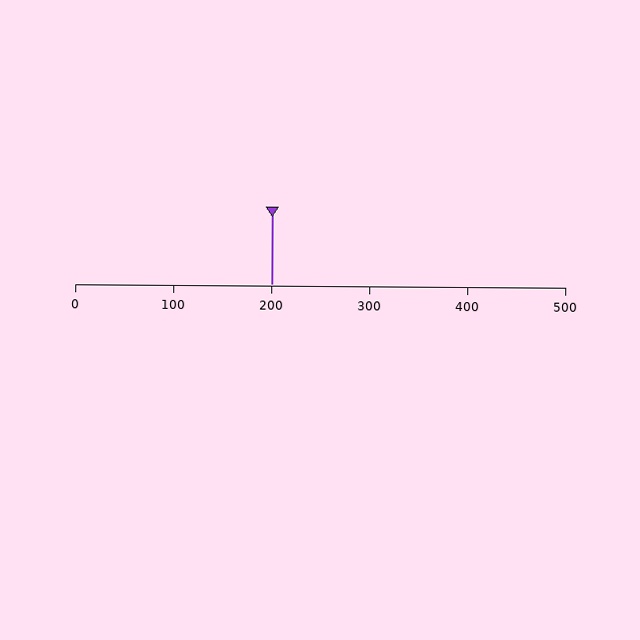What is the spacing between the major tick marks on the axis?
The major ticks are spaced 100 apart.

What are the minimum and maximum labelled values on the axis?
The axis runs from 0 to 500.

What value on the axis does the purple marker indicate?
The marker indicates approximately 200.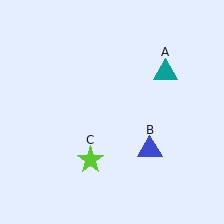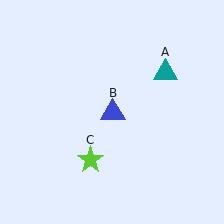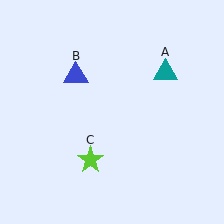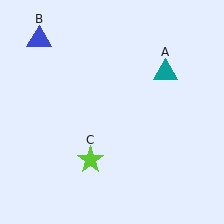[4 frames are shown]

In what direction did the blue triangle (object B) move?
The blue triangle (object B) moved up and to the left.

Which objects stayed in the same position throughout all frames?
Teal triangle (object A) and lime star (object C) remained stationary.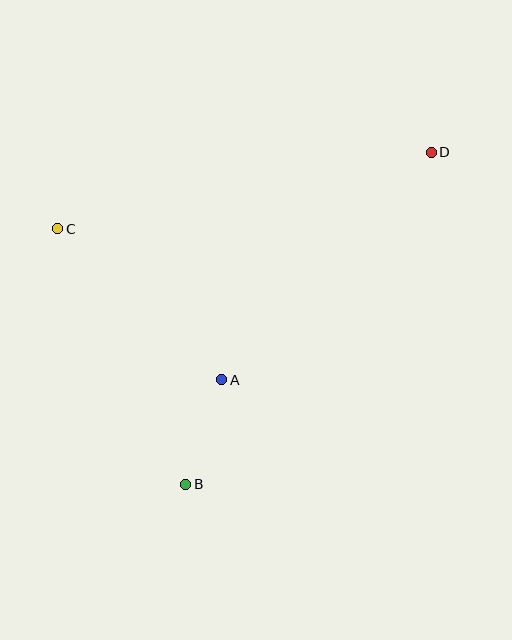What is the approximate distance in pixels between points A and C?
The distance between A and C is approximately 223 pixels.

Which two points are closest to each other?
Points A and B are closest to each other.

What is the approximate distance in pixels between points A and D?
The distance between A and D is approximately 309 pixels.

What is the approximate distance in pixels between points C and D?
The distance between C and D is approximately 381 pixels.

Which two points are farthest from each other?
Points B and D are farthest from each other.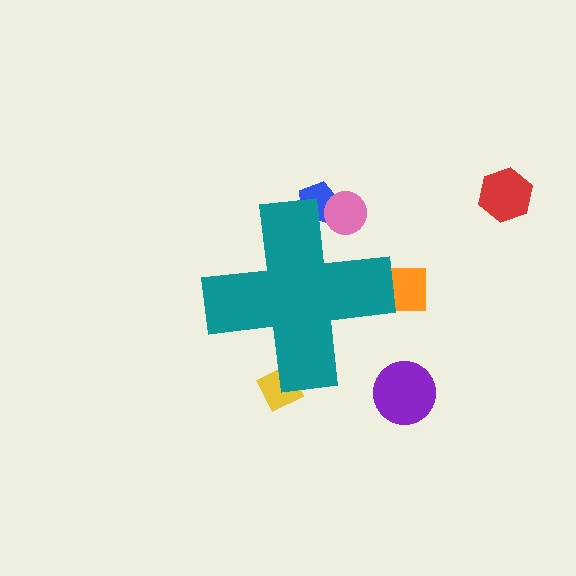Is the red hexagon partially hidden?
No, the red hexagon is fully visible.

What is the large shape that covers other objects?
A teal cross.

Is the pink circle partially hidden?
Yes, the pink circle is partially hidden behind the teal cross.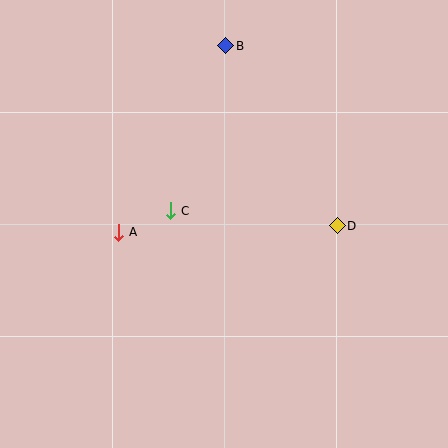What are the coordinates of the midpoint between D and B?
The midpoint between D and B is at (282, 136).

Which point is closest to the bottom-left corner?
Point A is closest to the bottom-left corner.